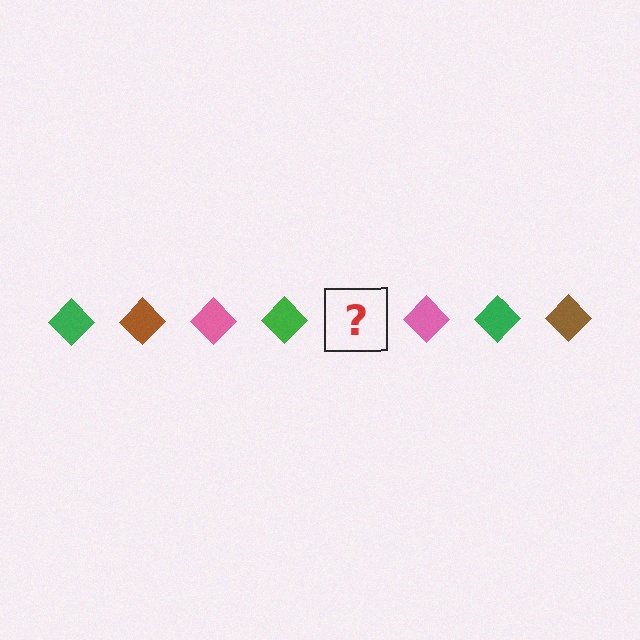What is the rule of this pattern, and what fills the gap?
The rule is that the pattern cycles through green, brown, pink diamonds. The gap should be filled with a brown diamond.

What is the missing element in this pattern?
The missing element is a brown diamond.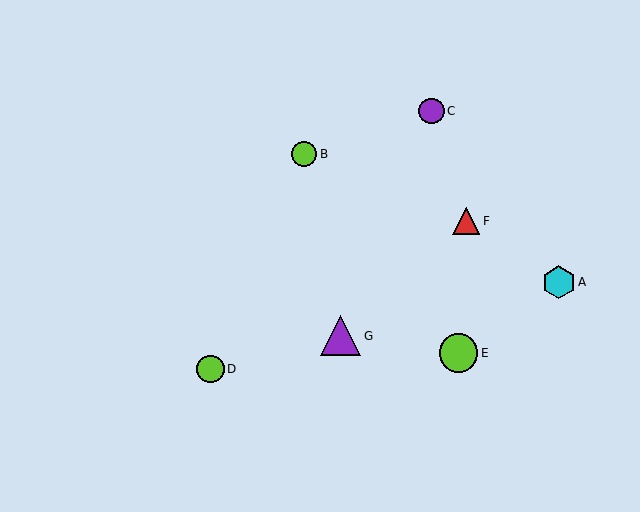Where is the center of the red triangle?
The center of the red triangle is at (466, 221).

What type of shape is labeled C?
Shape C is a purple circle.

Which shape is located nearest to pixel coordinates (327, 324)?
The purple triangle (labeled G) at (341, 336) is nearest to that location.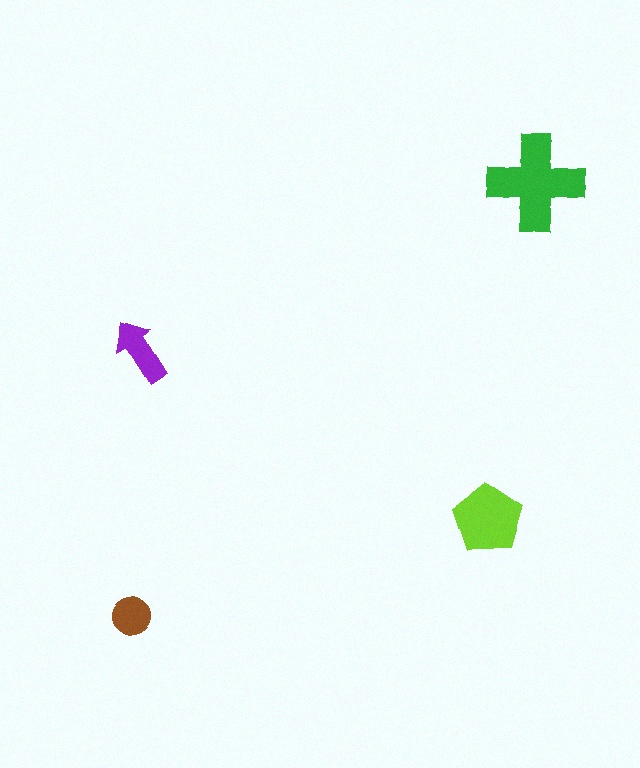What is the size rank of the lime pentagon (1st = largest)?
2nd.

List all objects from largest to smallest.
The green cross, the lime pentagon, the purple arrow, the brown circle.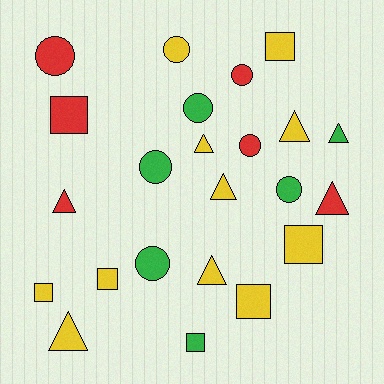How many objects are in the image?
There are 23 objects.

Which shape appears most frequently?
Circle, with 8 objects.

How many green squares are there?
There is 1 green square.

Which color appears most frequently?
Yellow, with 11 objects.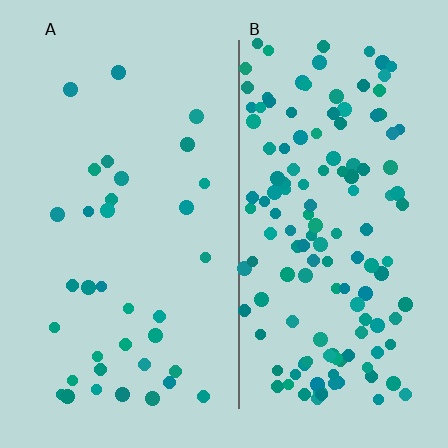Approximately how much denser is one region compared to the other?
Approximately 4.0× — region B over region A.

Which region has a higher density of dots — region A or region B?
B (the right).